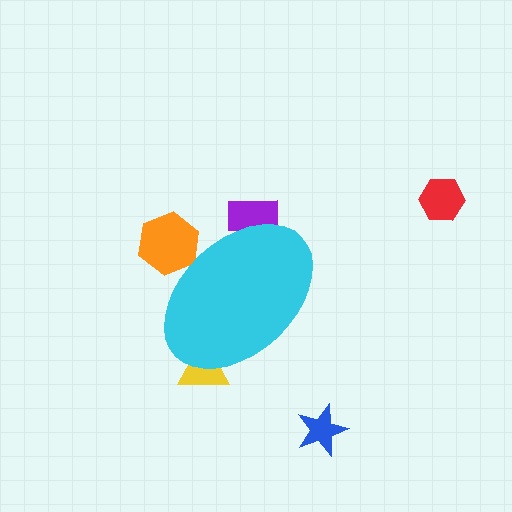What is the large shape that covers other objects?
A cyan ellipse.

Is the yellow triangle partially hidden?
Yes, the yellow triangle is partially hidden behind the cyan ellipse.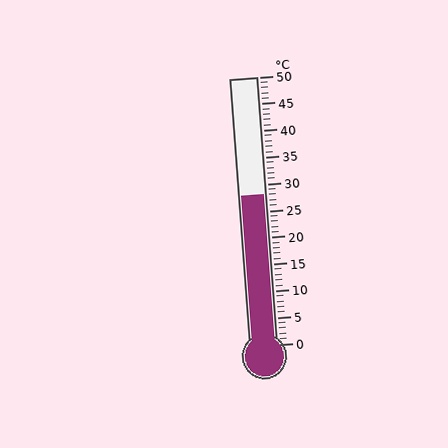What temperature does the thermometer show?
The thermometer shows approximately 28°C.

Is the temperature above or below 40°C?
The temperature is below 40°C.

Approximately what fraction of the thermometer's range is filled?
The thermometer is filled to approximately 55% of its range.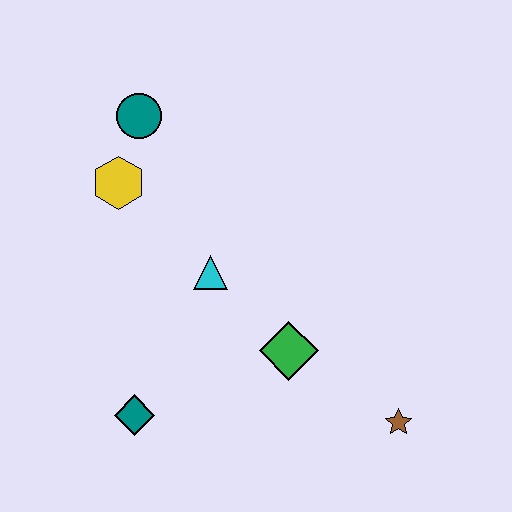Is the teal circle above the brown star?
Yes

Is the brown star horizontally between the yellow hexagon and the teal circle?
No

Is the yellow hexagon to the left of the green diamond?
Yes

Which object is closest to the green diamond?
The cyan triangle is closest to the green diamond.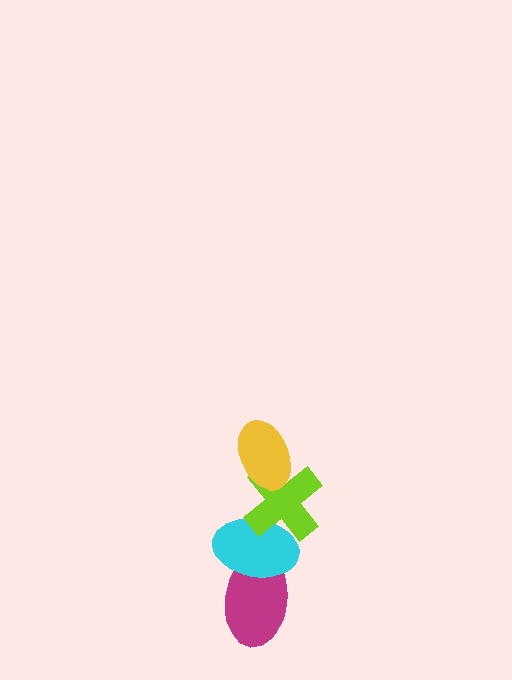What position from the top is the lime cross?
The lime cross is 2nd from the top.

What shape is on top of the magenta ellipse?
The cyan ellipse is on top of the magenta ellipse.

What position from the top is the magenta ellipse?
The magenta ellipse is 4th from the top.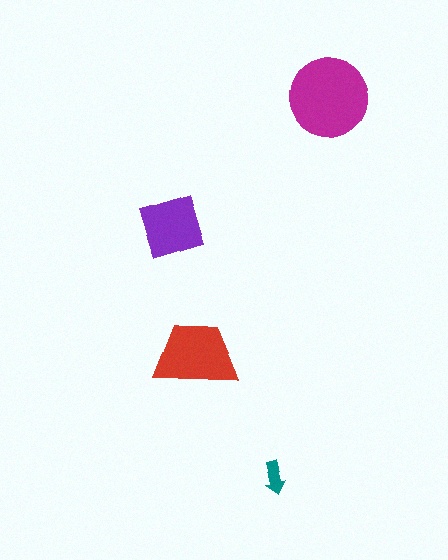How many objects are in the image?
There are 4 objects in the image.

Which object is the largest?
The magenta circle.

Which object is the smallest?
The teal arrow.